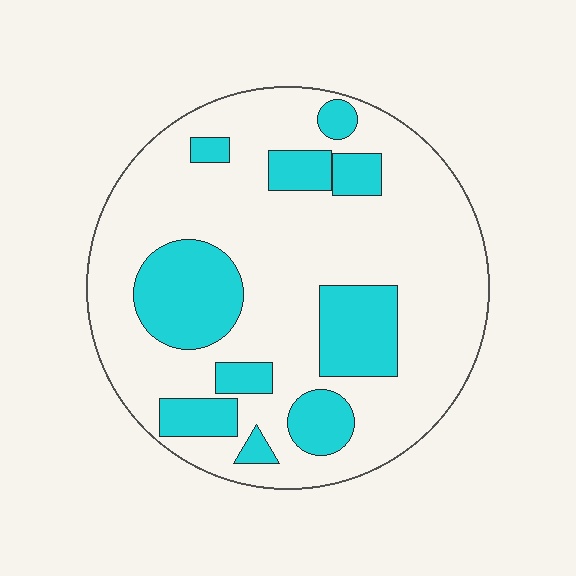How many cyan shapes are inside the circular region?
10.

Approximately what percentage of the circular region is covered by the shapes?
Approximately 25%.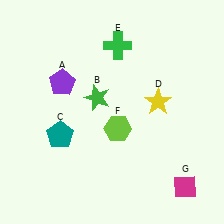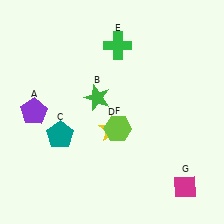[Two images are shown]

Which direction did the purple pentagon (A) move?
The purple pentagon (A) moved down.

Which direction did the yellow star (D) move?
The yellow star (D) moved left.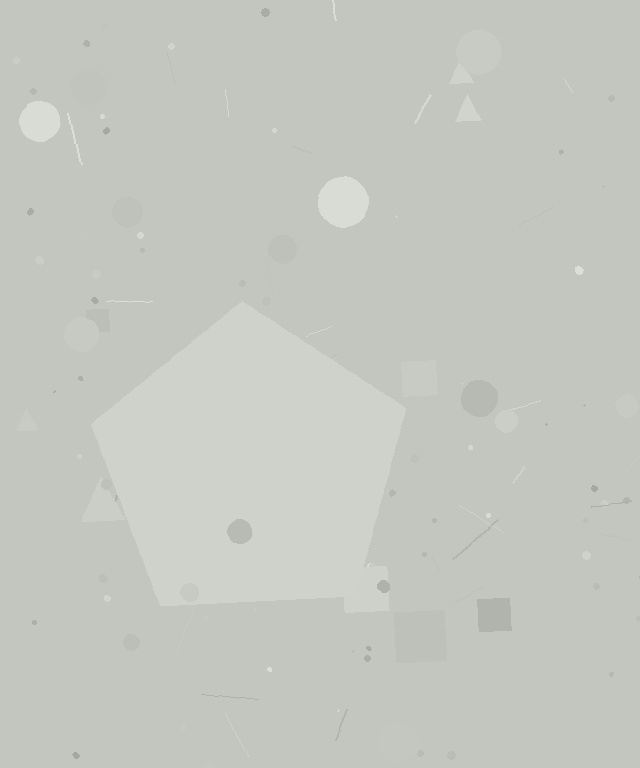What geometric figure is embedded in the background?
A pentagon is embedded in the background.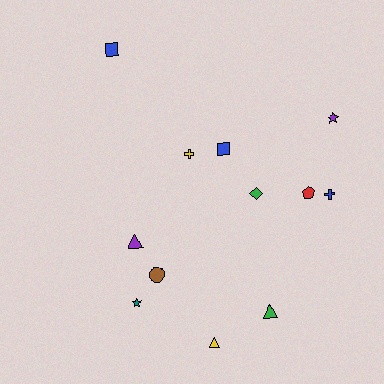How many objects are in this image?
There are 12 objects.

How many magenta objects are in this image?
There are no magenta objects.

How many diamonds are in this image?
There is 1 diamond.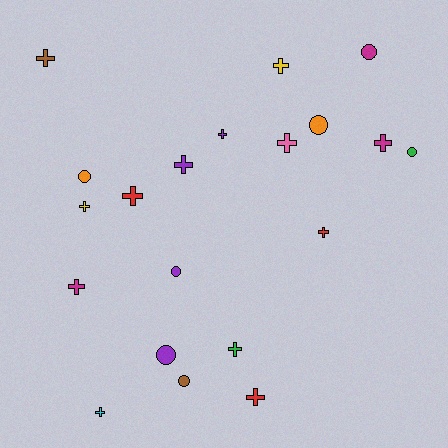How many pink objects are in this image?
There is 1 pink object.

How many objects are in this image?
There are 20 objects.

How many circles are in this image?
There are 7 circles.